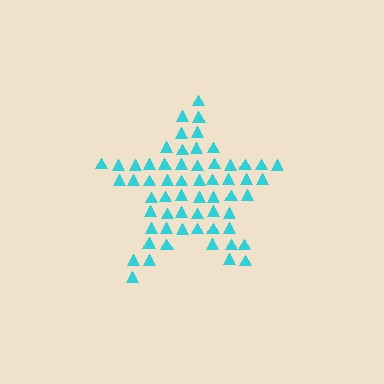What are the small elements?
The small elements are triangles.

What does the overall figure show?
The overall figure shows a star.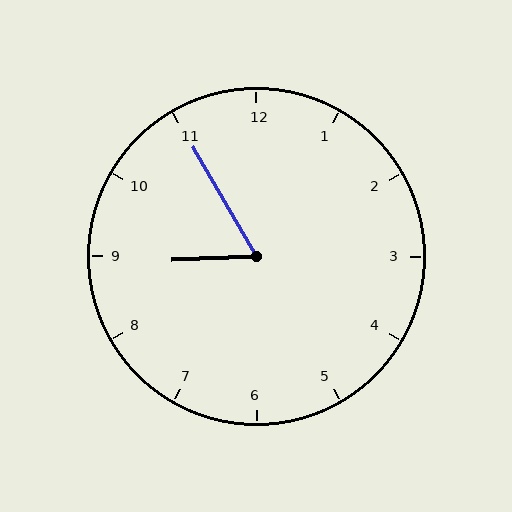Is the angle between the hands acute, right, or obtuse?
It is acute.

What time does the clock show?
8:55.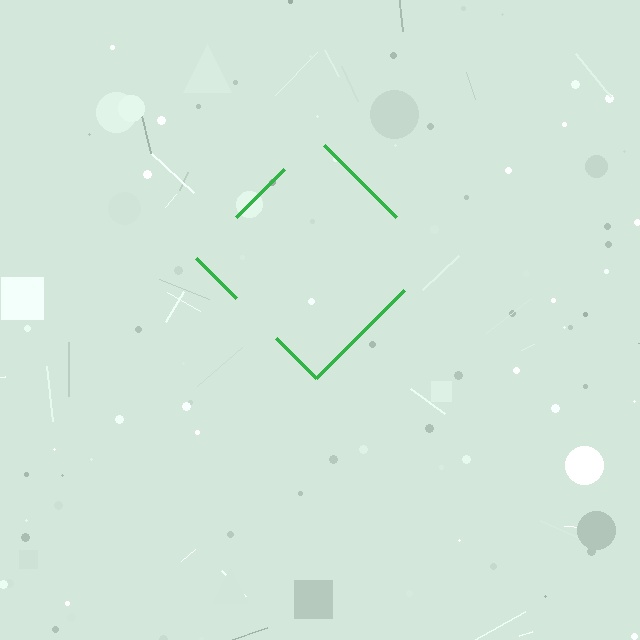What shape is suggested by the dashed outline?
The dashed outline suggests a diamond.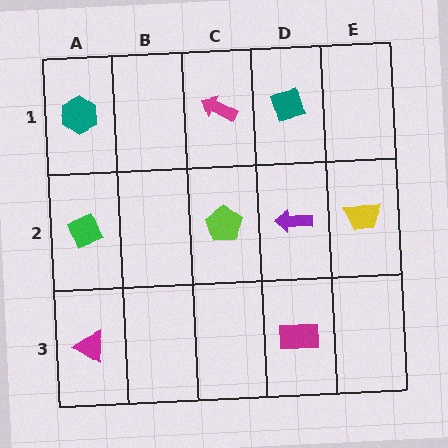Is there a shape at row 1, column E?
No, that cell is empty.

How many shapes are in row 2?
4 shapes.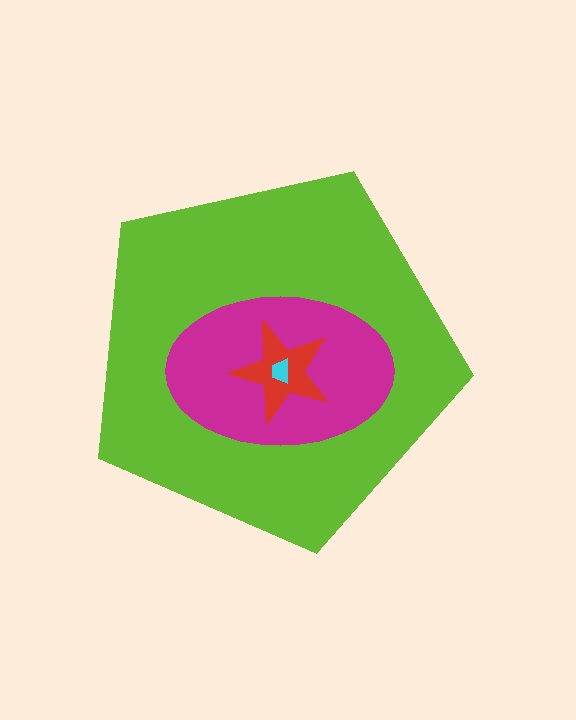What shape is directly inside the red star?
The cyan trapezoid.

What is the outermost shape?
The lime pentagon.